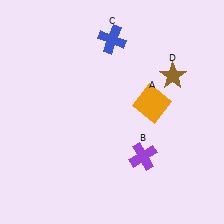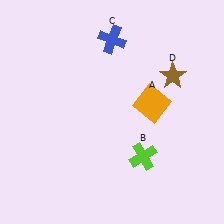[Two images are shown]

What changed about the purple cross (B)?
In Image 1, B is purple. In Image 2, it changed to lime.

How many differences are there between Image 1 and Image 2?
There is 1 difference between the two images.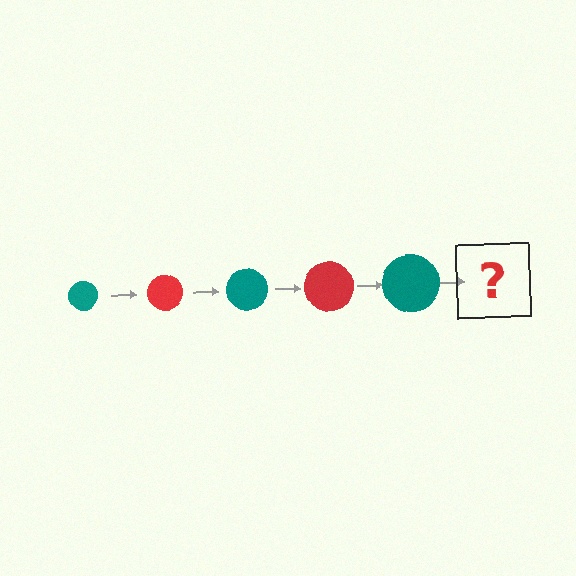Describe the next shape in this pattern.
It should be a red circle, larger than the previous one.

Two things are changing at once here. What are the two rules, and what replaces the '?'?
The two rules are that the circle grows larger each step and the color cycles through teal and red. The '?' should be a red circle, larger than the previous one.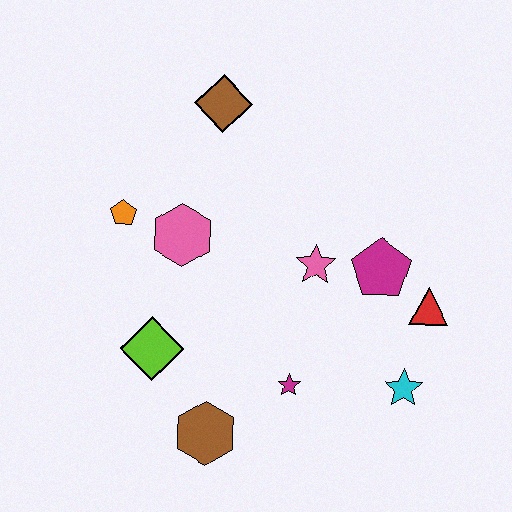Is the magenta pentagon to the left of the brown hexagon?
No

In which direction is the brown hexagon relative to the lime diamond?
The brown hexagon is below the lime diamond.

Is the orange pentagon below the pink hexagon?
No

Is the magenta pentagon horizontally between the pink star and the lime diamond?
No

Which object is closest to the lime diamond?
The brown hexagon is closest to the lime diamond.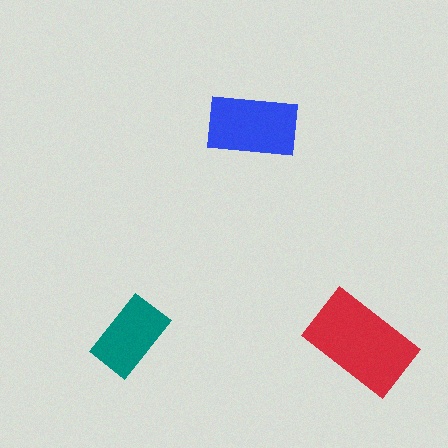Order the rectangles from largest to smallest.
the red one, the blue one, the teal one.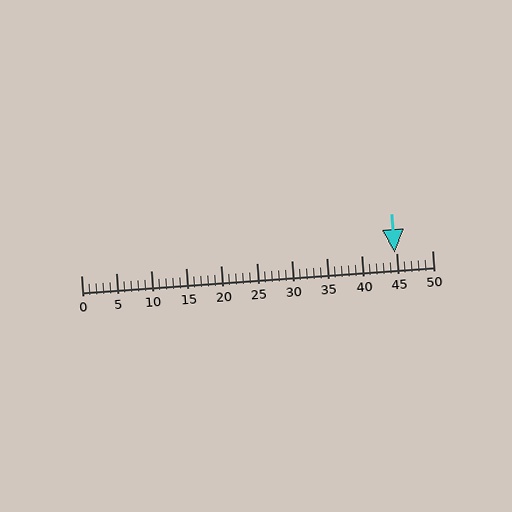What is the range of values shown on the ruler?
The ruler shows values from 0 to 50.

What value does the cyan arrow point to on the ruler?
The cyan arrow points to approximately 45.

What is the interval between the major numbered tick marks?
The major tick marks are spaced 5 units apart.